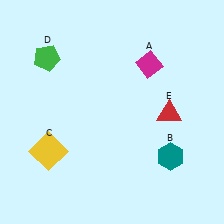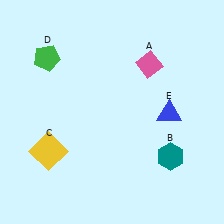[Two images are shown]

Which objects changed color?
A changed from magenta to pink. E changed from red to blue.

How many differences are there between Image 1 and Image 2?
There are 2 differences between the two images.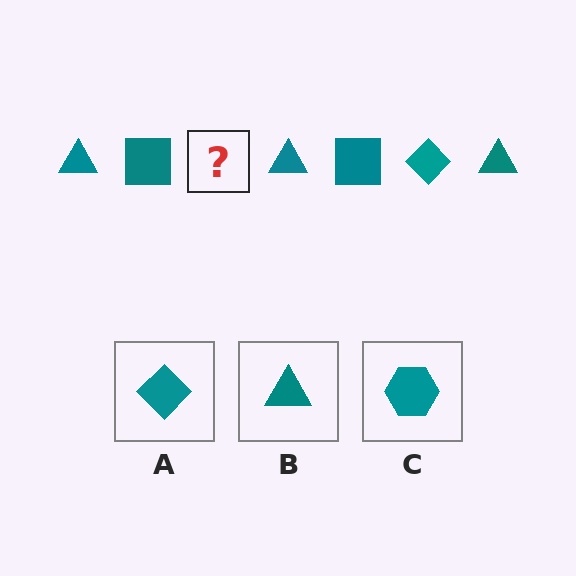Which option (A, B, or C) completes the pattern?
A.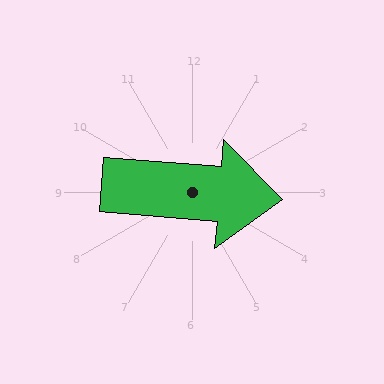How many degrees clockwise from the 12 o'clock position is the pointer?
Approximately 95 degrees.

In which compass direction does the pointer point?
East.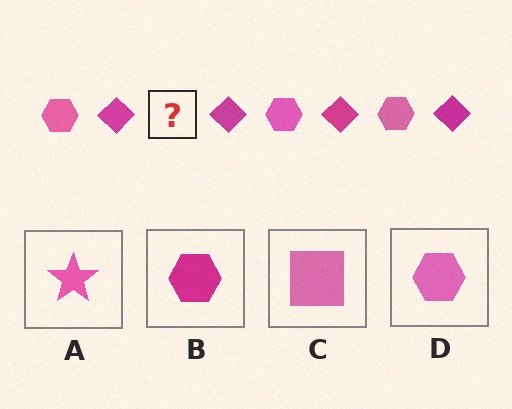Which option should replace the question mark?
Option D.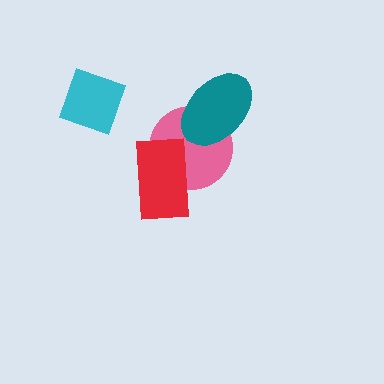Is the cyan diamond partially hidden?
No, no other shape covers it.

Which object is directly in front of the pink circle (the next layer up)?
The red rectangle is directly in front of the pink circle.